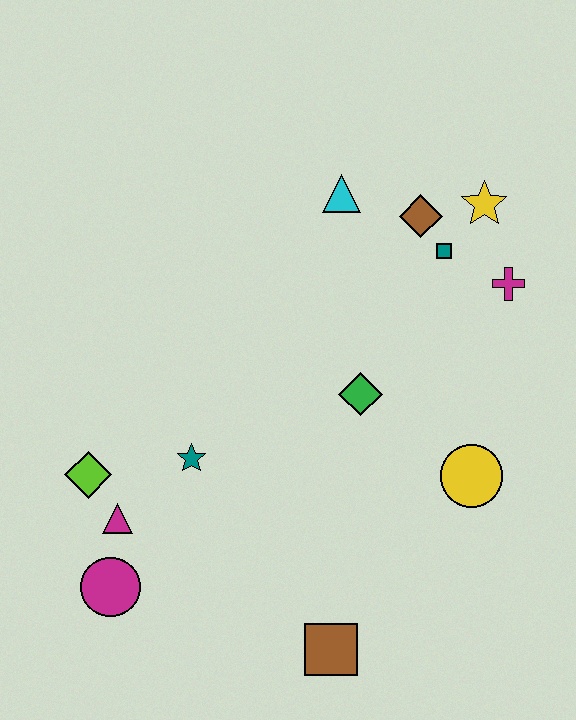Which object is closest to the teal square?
The brown diamond is closest to the teal square.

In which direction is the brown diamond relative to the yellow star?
The brown diamond is to the left of the yellow star.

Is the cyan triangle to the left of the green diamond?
Yes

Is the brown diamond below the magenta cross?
No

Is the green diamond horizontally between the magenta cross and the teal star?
Yes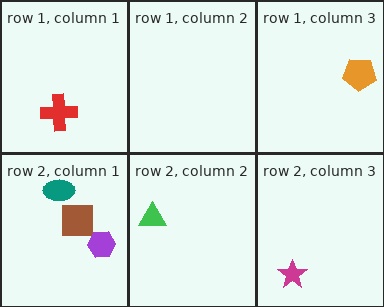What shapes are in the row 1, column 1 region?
The red cross.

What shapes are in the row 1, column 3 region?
The orange pentagon.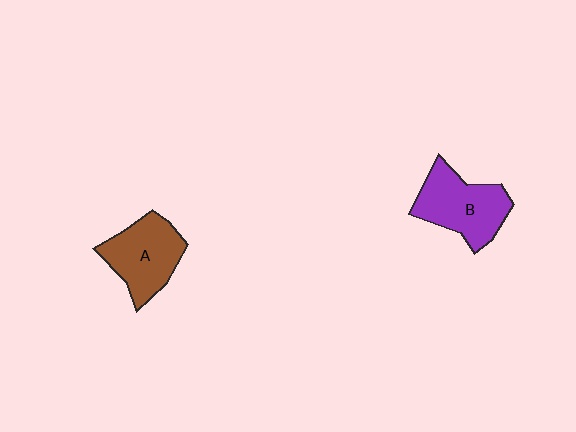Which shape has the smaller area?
Shape A (brown).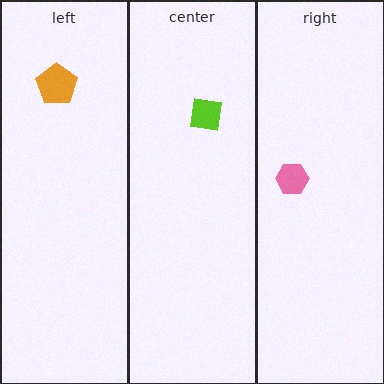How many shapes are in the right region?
1.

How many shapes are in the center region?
1.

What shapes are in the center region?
The lime square.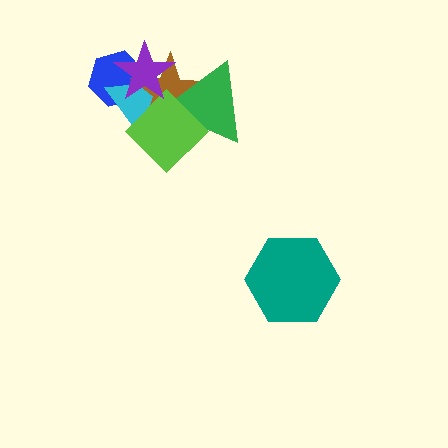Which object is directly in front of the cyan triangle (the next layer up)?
The brown star is directly in front of the cyan triangle.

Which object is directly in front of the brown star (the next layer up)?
The green triangle is directly in front of the brown star.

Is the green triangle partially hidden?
Yes, it is partially covered by another shape.